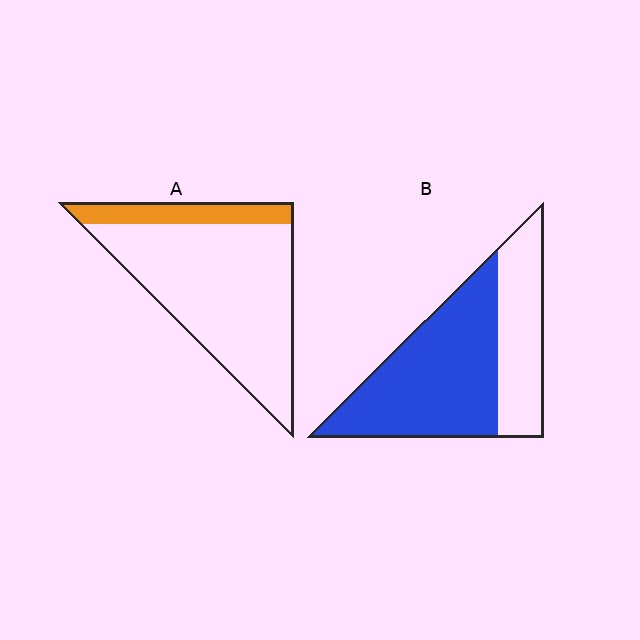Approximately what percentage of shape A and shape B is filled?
A is approximately 20% and B is approximately 65%.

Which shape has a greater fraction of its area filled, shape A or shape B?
Shape B.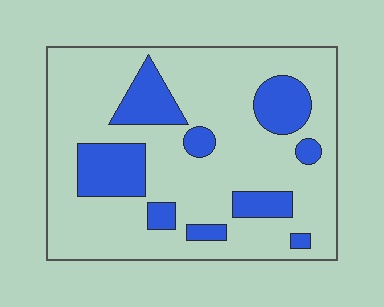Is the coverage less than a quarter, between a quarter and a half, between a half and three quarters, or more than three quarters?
Less than a quarter.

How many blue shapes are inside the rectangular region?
9.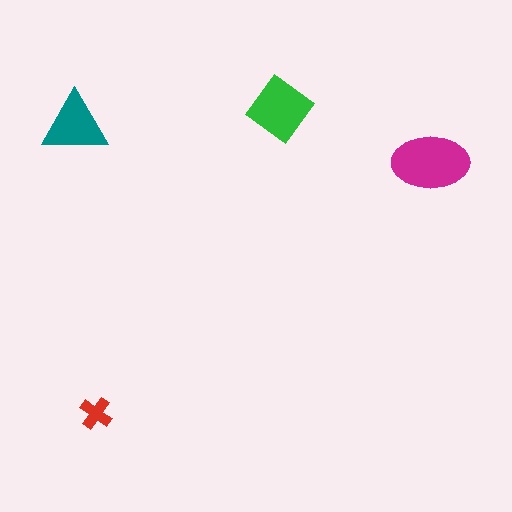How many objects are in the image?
There are 4 objects in the image.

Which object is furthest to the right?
The magenta ellipse is rightmost.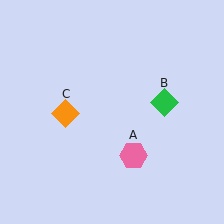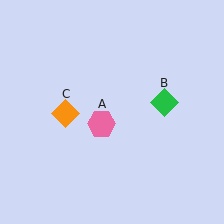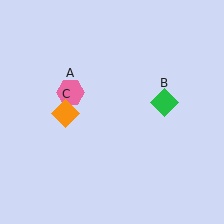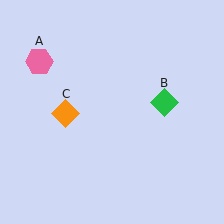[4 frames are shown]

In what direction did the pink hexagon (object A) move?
The pink hexagon (object A) moved up and to the left.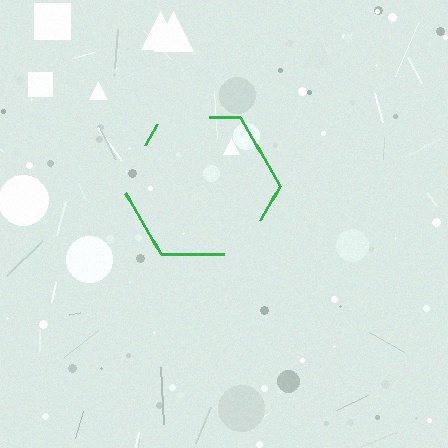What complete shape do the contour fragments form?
The contour fragments form a hexagon.